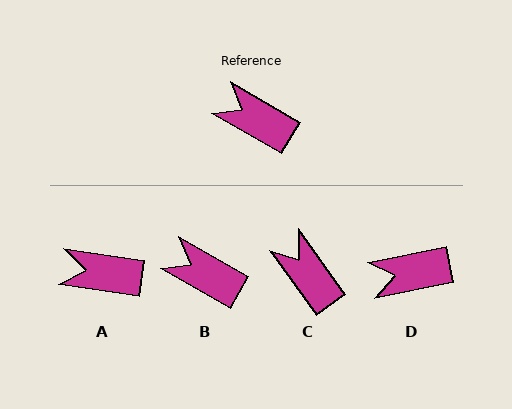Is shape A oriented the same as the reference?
No, it is off by about 22 degrees.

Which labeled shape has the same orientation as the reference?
B.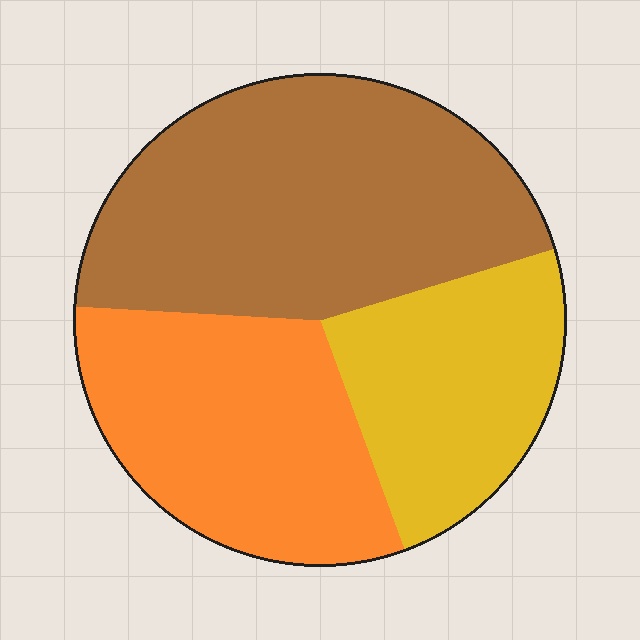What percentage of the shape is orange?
Orange takes up about one third (1/3) of the shape.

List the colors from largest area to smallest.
From largest to smallest: brown, orange, yellow.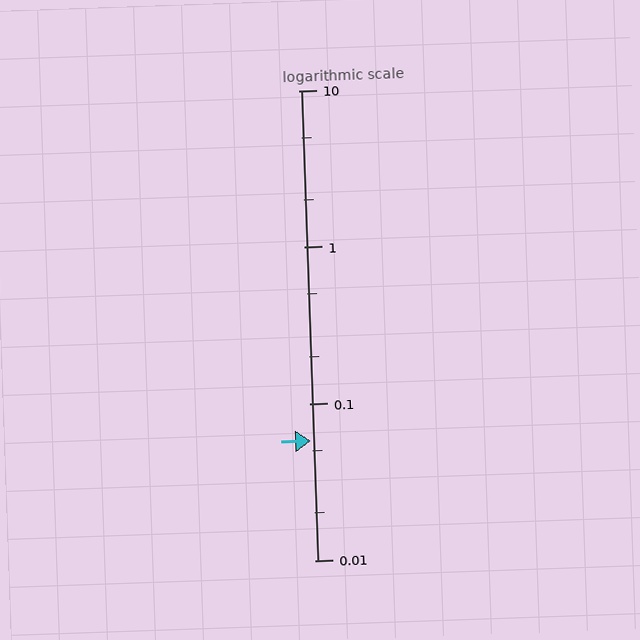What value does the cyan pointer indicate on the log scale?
The pointer indicates approximately 0.058.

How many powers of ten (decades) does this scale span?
The scale spans 3 decades, from 0.01 to 10.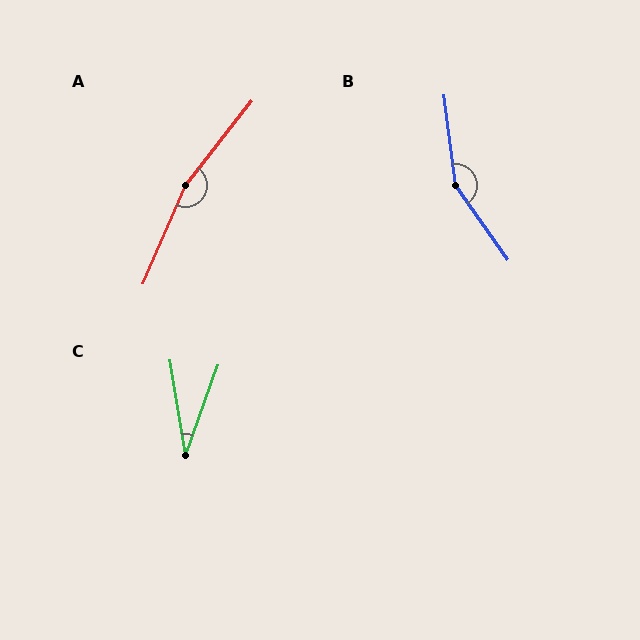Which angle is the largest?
A, at approximately 165 degrees.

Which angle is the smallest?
C, at approximately 29 degrees.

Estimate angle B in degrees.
Approximately 152 degrees.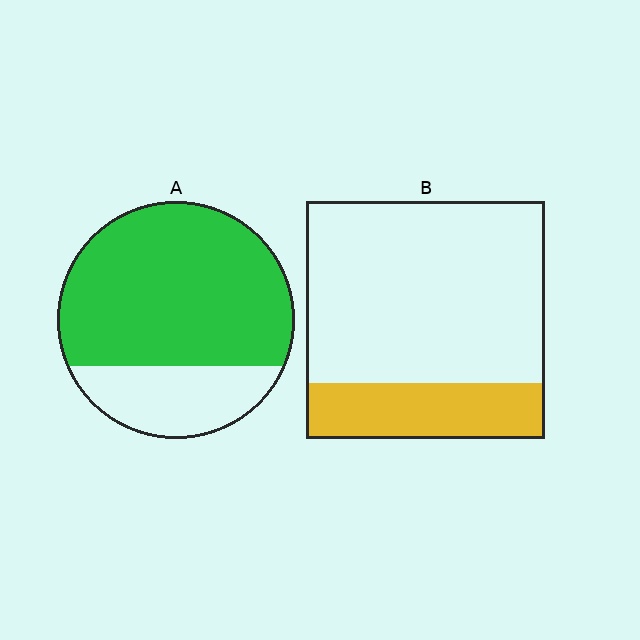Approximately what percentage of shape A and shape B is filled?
A is approximately 75% and B is approximately 25%.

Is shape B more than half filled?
No.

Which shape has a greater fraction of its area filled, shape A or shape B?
Shape A.